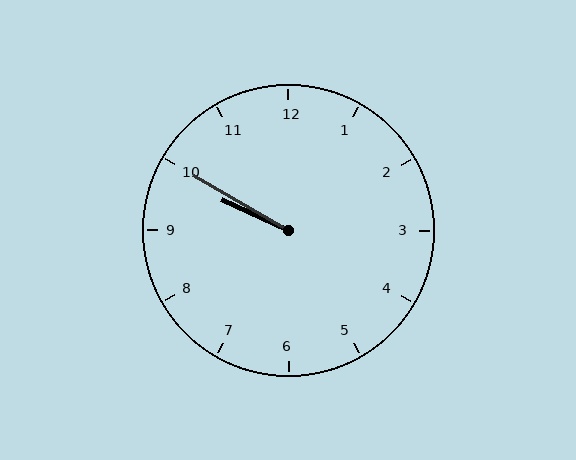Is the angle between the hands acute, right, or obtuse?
It is acute.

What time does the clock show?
9:50.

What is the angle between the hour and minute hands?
Approximately 5 degrees.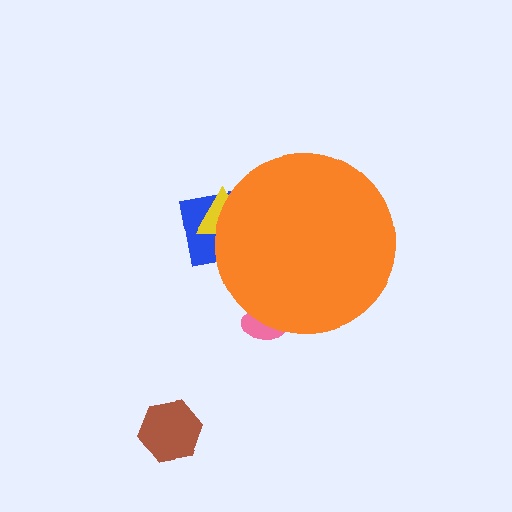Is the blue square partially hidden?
Yes, the blue square is partially hidden behind the orange circle.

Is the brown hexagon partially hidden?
No, the brown hexagon is fully visible.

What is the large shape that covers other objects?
An orange circle.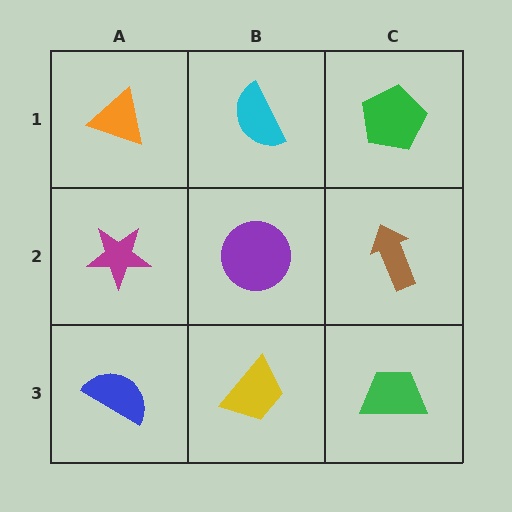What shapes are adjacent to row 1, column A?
A magenta star (row 2, column A), a cyan semicircle (row 1, column B).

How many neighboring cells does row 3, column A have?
2.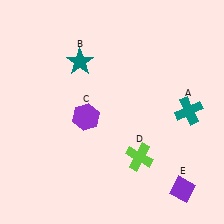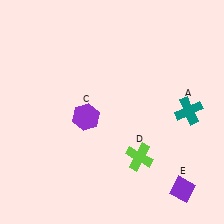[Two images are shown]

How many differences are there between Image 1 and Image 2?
There is 1 difference between the two images.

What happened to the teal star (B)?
The teal star (B) was removed in Image 2. It was in the top-left area of Image 1.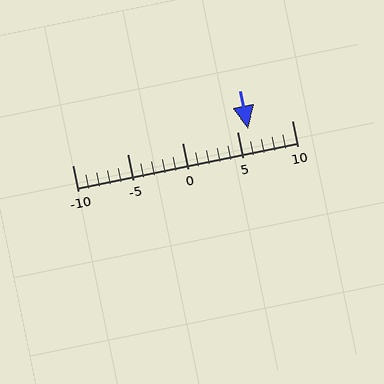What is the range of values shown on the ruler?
The ruler shows values from -10 to 10.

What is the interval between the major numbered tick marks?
The major tick marks are spaced 5 units apart.